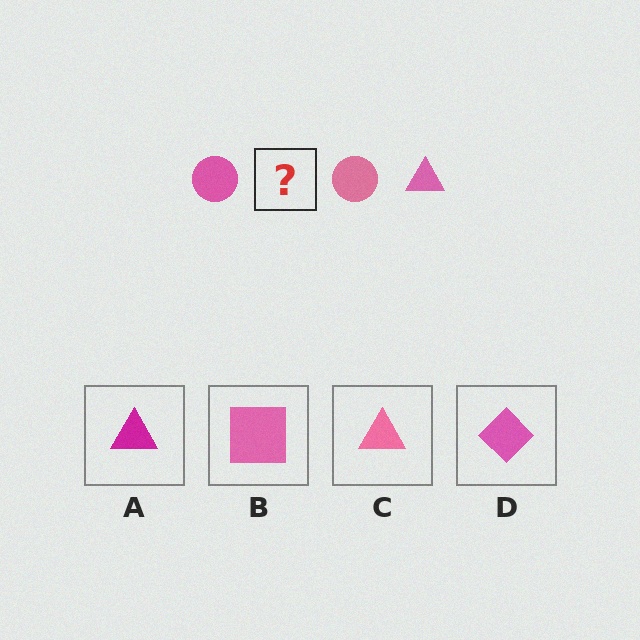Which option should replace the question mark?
Option C.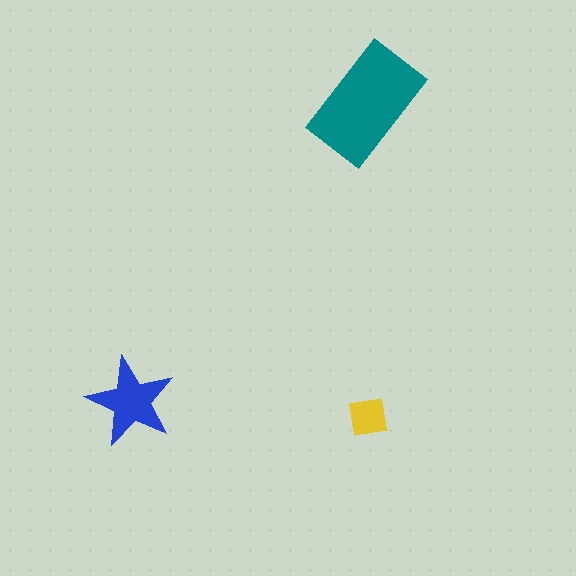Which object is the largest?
The teal rectangle.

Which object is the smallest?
The yellow square.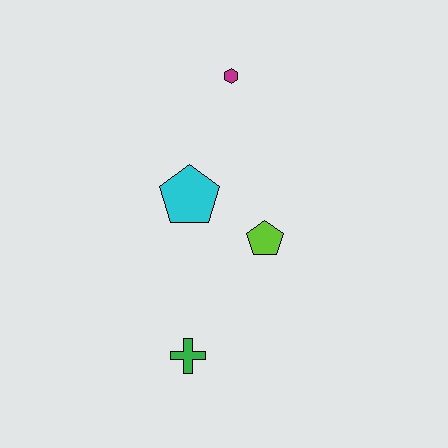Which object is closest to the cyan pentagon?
The lime pentagon is closest to the cyan pentagon.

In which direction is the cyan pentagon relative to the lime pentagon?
The cyan pentagon is to the left of the lime pentagon.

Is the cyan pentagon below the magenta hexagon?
Yes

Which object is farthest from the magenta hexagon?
The green cross is farthest from the magenta hexagon.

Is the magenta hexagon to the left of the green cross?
No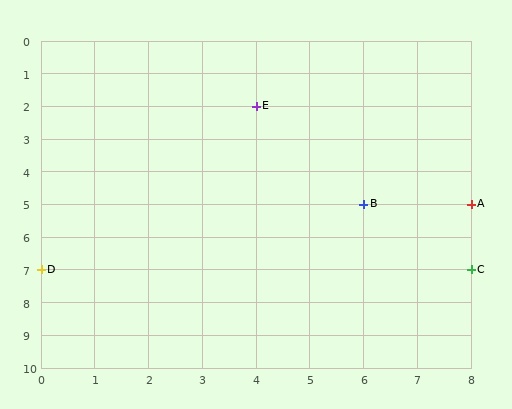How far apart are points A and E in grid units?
Points A and E are 4 columns and 3 rows apart (about 5.0 grid units diagonally).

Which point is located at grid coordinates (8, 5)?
Point A is at (8, 5).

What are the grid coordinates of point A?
Point A is at grid coordinates (8, 5).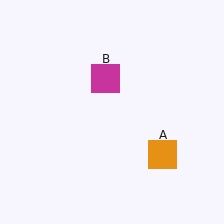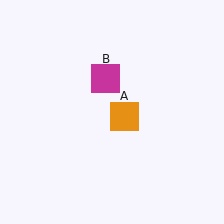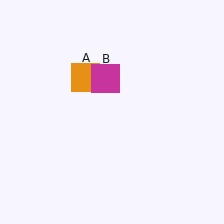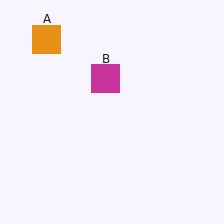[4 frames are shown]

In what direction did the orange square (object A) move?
The orange square (object A) moved up and to the left.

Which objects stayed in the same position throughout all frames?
Magenta square (object B) remained stationary.